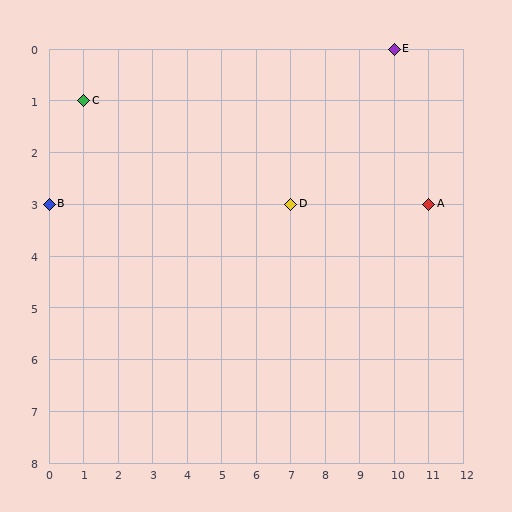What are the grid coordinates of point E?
Point E is at grid coordinates (10, 0).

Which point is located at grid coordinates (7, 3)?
Point D is at (7, 3).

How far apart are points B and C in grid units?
Points B and C are 1 column and 2 rows apart (about 2.2 grid units diagonally).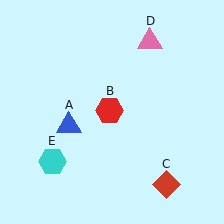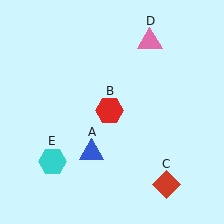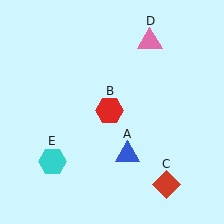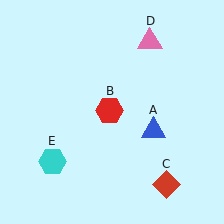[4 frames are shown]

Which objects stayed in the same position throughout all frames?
Red hexagon (object B) and red diamond (object C) and pink triangle (object D) and cyan hexagon (object E) remained stationary.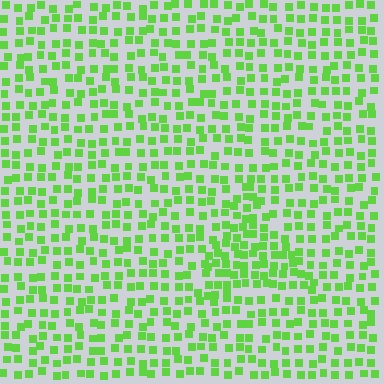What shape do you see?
I see a triangle.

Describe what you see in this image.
The image contains small lime elements arranged at two different densities. A triangle-shaped region is visible where the elements are more densely packed than the surrounding area.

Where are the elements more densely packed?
The elements are more densely packed inside the triangle boundary.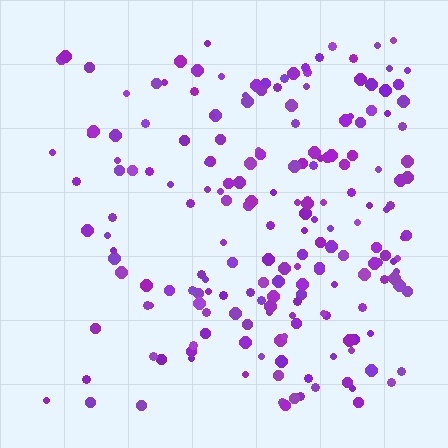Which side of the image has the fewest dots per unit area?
The left.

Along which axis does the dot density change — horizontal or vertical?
Horizontal.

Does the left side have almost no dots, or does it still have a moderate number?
Still a moderate number, just noticeably fewer than the right.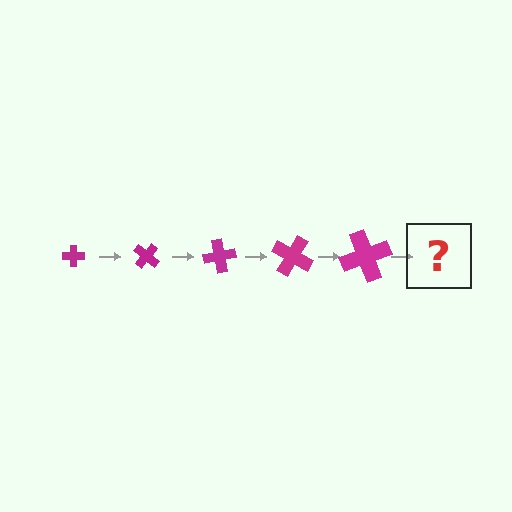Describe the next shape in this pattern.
It should be a cross, larger than the previous one and rotated 200 degrees from the start.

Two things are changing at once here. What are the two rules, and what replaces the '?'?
The two rules are that the cross grows larger each step and it rotates 40 degrees each step. The '?' should be a cross, larger than the previous one and rotated 200 degrees from the start.